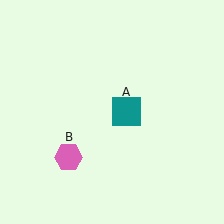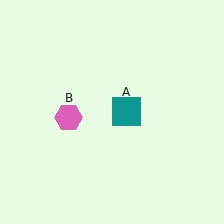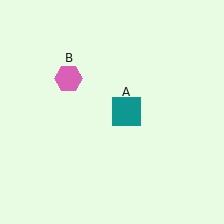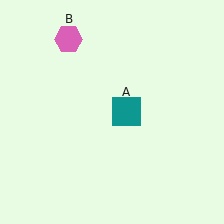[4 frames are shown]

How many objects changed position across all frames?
1 object changed position: pink hexagon (object B).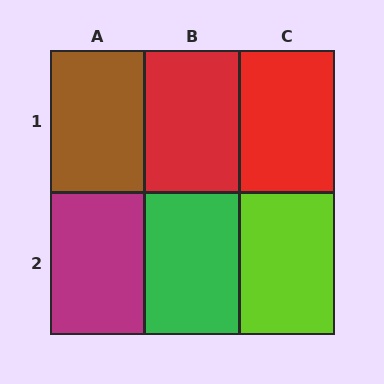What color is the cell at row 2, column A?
Magenta.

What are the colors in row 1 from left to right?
Brown, red, red.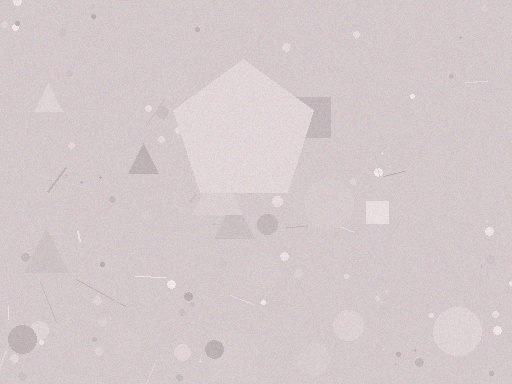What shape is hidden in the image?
A pentagon is hidden in the image.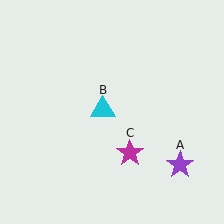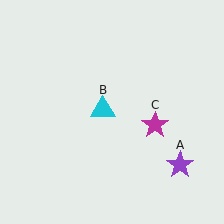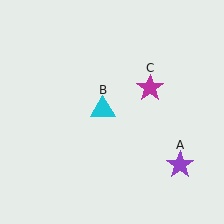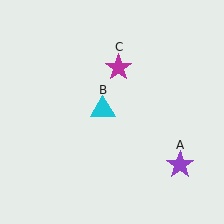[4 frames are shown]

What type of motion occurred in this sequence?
The magenta star (object C) rotated counterclockwise around the center of the scene.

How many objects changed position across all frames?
1 object changed position: magenta star (object C).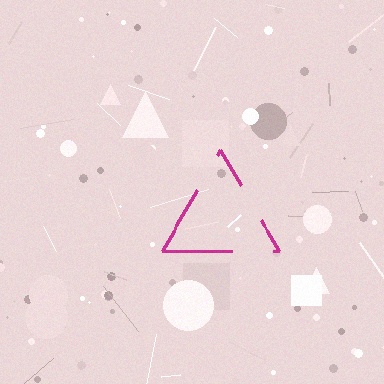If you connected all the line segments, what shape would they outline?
They would outline a triangle.